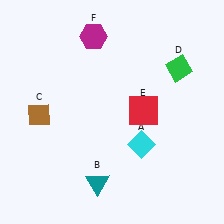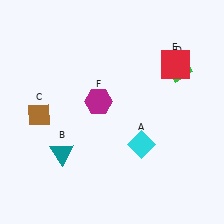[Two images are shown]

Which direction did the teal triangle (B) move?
The teal triangle (B) moved left.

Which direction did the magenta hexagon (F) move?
The magenta hexagon (F) moved down.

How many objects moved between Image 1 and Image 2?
3 objects moved between the two images.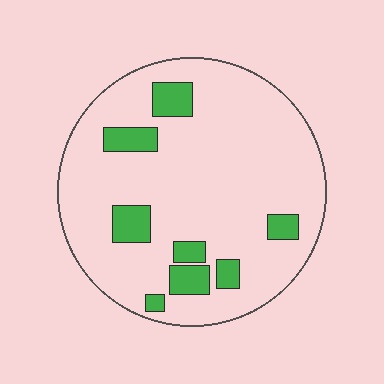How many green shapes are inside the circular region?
8.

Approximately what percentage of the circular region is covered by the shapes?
Approximately 15%.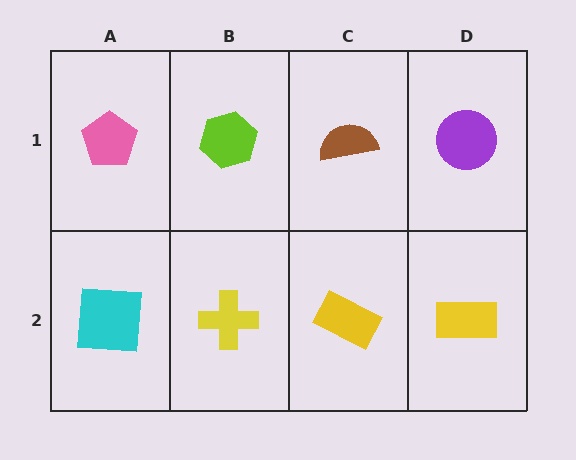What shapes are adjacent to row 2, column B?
A lime hexagon (row 1, column B), a cyan square (row 2, column A), a yellow rectangle (row 2, column C).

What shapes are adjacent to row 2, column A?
A pink pentagon (row 1, column A), a yellow cross (row 2, column B).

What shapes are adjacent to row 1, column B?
A yellow cross (row 2, column B), a pink pentagon (row 1, column A), a brown semicircle (row 1, column C).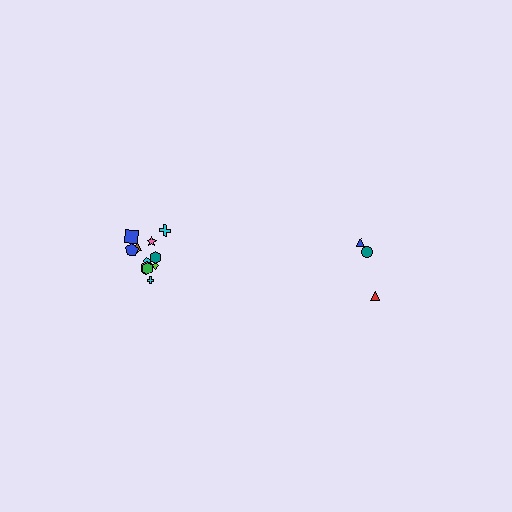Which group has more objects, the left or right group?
The left group.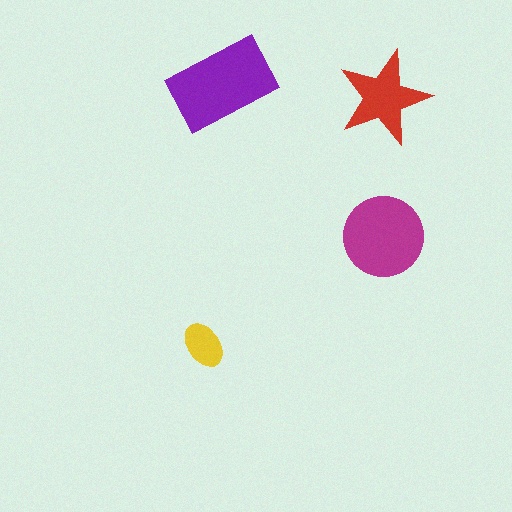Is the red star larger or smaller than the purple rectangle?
Smaller.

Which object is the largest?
The purple rectangle.